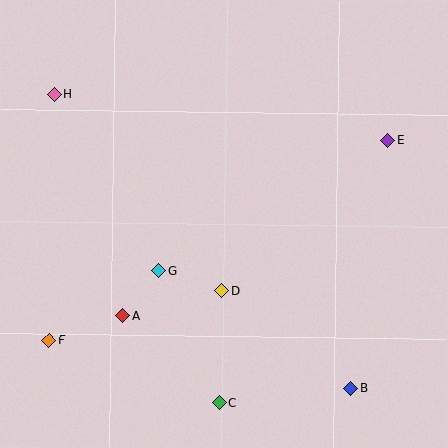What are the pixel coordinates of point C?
Point C is at (219, 403).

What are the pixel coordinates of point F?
Point F is at (49, 340).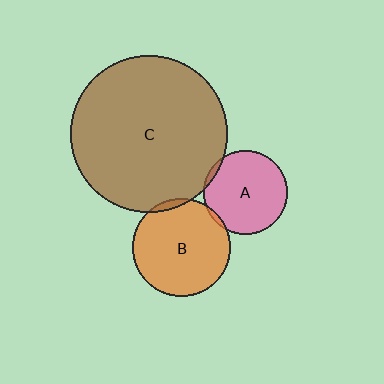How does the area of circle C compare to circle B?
Approximately 2.5 times.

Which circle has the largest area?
Circle C (brown).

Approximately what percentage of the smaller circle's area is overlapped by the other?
Approximately 5%.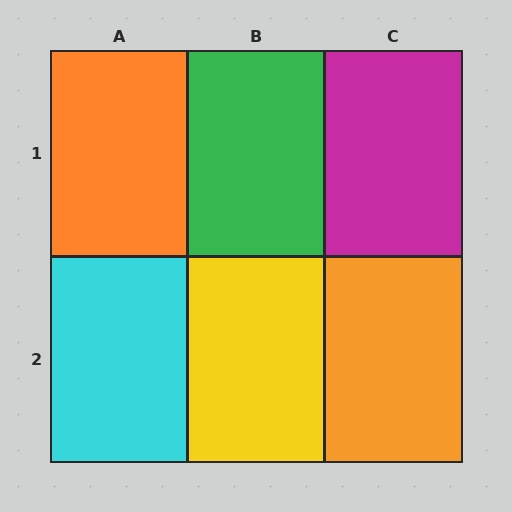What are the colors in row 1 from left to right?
Orange, green, magenta.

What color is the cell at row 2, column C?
Orange.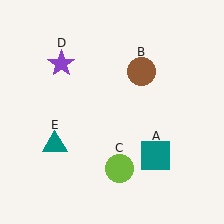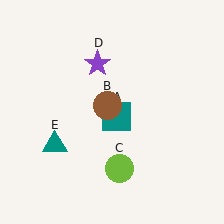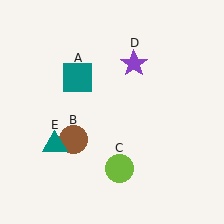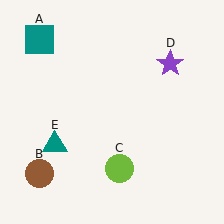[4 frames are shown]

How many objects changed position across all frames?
3 objects changed position: teal square (object A), brown circle (object B), purple star (object D).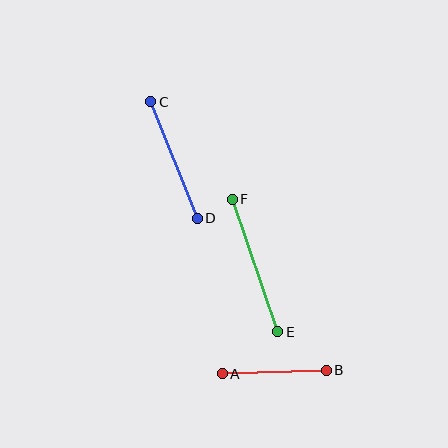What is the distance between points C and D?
The distance is approximately 125 pixels.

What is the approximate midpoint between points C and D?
The midpoint is at approximately (174, 160) pixels.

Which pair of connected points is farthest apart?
Points E and F are farthest apart.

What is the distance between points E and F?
The distance is approximately 140 pixels.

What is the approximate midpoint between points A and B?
The midpoint is at approximately (274, 372) pixels.